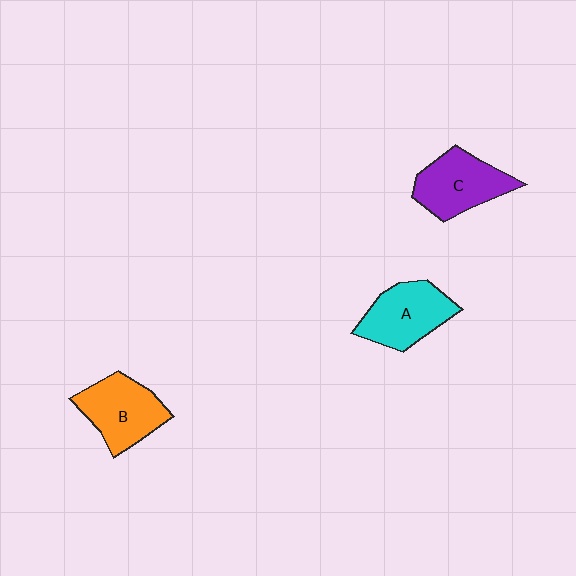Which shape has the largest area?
Shape B (orange).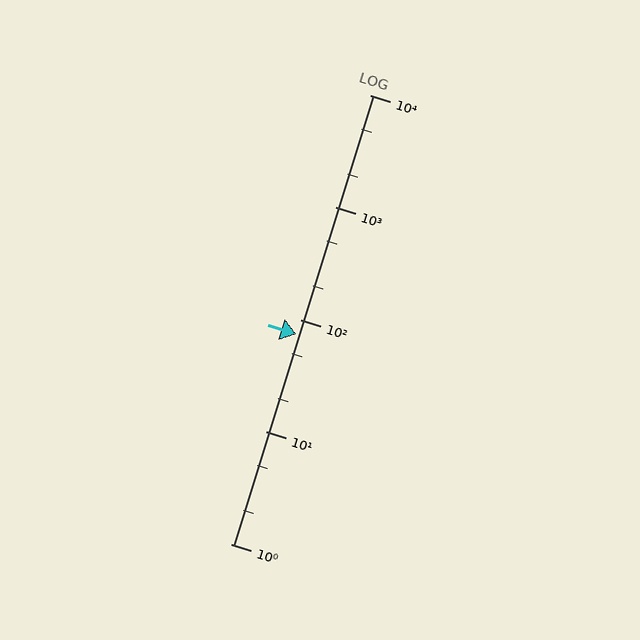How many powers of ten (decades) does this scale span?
The scale spans 4 decades, from 1 to 10000.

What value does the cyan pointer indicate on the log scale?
The pointer indicates approximately 74.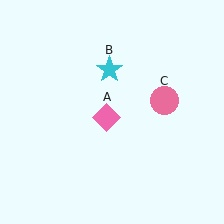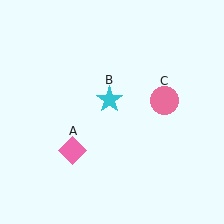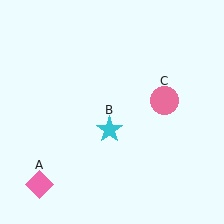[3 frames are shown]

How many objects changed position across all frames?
2 objects changed position: pink diamond (object A), cyan star (object B).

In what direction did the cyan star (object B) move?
The cyan star (object B) moved down.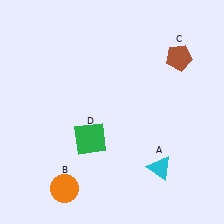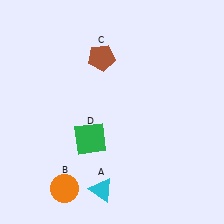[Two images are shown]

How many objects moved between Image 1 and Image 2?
2 objects moved between the two images.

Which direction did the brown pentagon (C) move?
The brown pentagon (C) moved left.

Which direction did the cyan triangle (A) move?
The cyan triangle (A) moved left.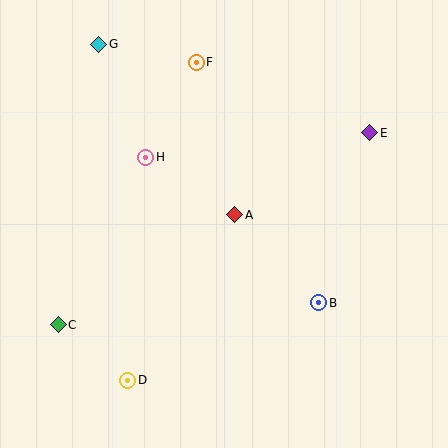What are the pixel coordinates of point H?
Point H is at (146, 158).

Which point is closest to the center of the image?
Point A at (235, 215) is closest to the center.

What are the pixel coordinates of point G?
Point G is at (99, 44).